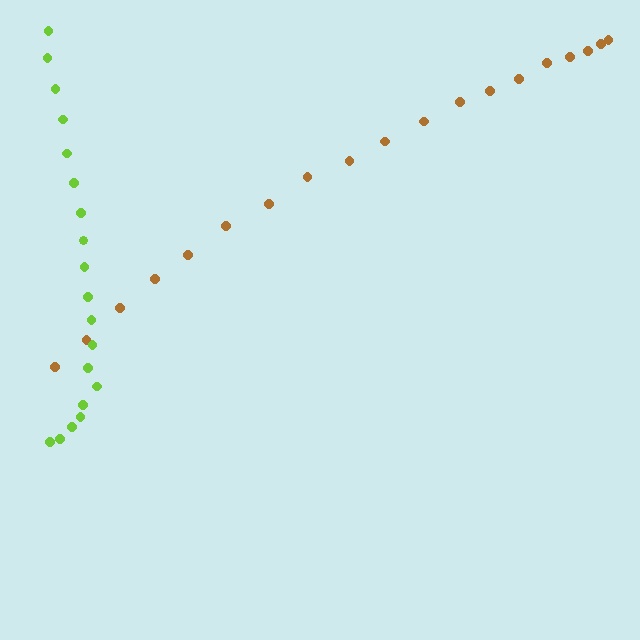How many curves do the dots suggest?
There are 2 distinct paths.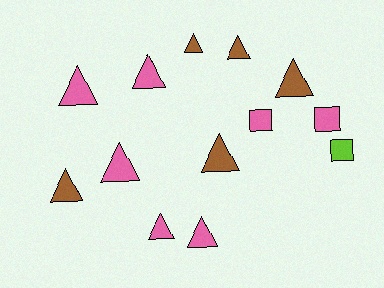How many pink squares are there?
There are 2 pink squares.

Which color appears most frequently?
Pink, with 7 objects.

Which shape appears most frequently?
Triangle, with 10 objects.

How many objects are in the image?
There are 13 objects.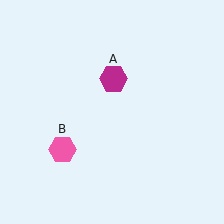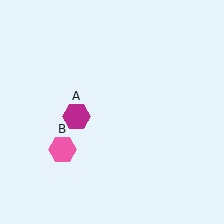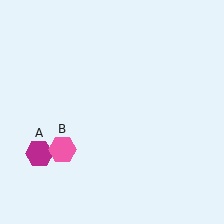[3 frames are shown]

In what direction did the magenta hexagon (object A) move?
The magenta hexagon (object A) moved down and to the left.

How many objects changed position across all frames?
1 object changed position: magenta hexagon (object A).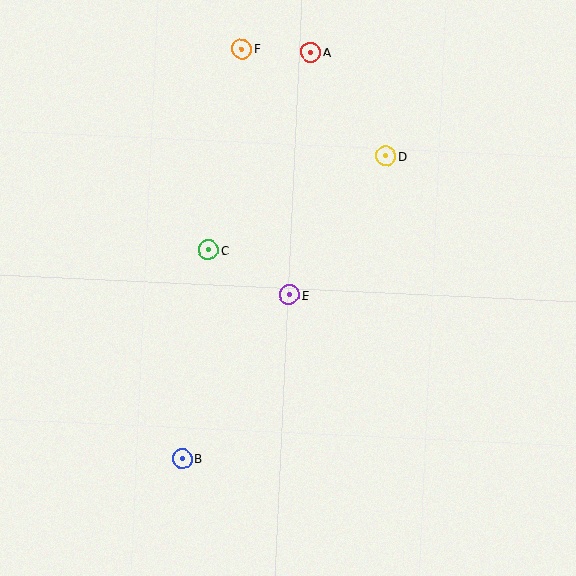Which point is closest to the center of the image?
Point E at (290, 295) is closest to the center.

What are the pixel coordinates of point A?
Point A is at (311, 52).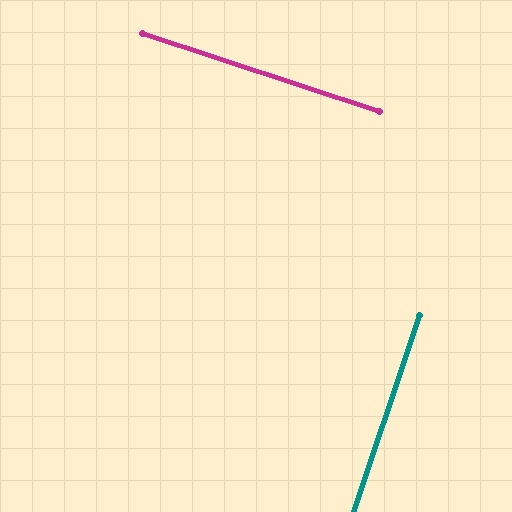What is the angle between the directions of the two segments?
Approximately 89 degrees.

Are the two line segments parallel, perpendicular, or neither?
Perpendicular — they meet at approximately 89°.